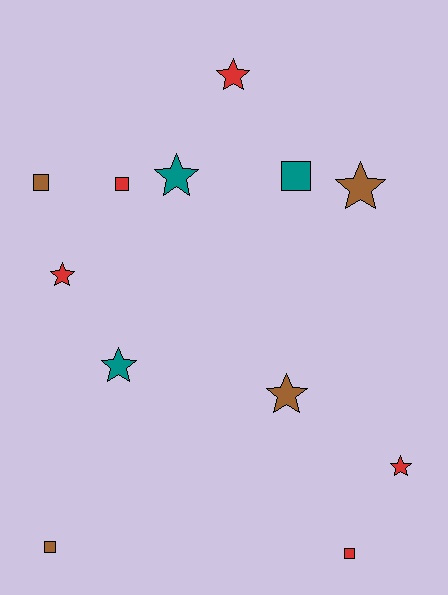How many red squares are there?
There are 2 red squares.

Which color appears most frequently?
Red, with 5 objects.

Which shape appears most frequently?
Star, with 7 objects.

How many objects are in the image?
There are 12 objects.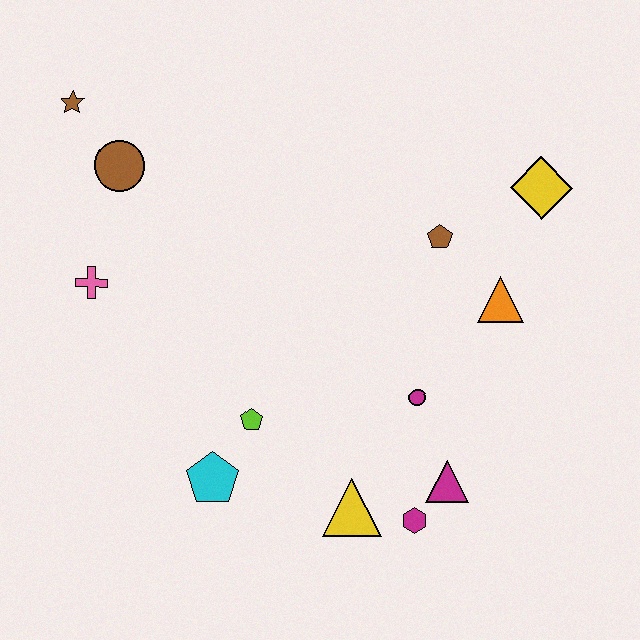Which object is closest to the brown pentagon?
The orange triangle is closest to the brown pentagon.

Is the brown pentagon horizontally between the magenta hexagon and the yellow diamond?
Yes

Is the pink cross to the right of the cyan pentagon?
No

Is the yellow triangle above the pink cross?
No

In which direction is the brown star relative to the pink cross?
The brown star is above the pink cross.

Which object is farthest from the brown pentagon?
The brown star is farthest from the brown pentagon.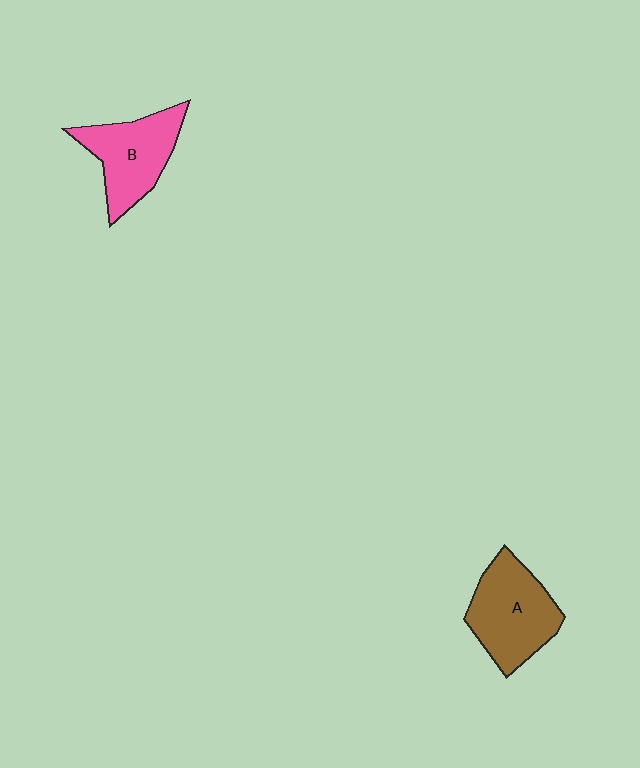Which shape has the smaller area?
Shape B (pink).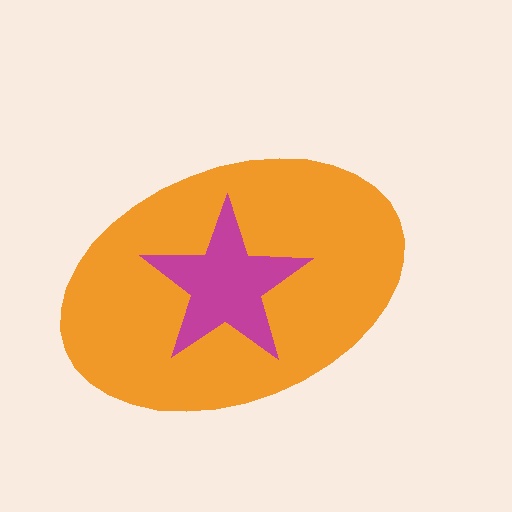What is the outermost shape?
The orange ellipse.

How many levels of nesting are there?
2.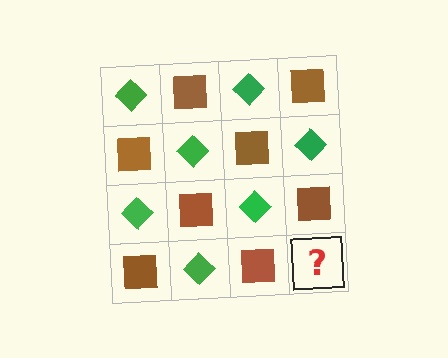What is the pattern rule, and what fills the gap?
The rule is that it alternates green diamond and brown square in a checkerboard pattern. The gap should be filled with a green diamond.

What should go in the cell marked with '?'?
The missing cell should contain a green diamond.